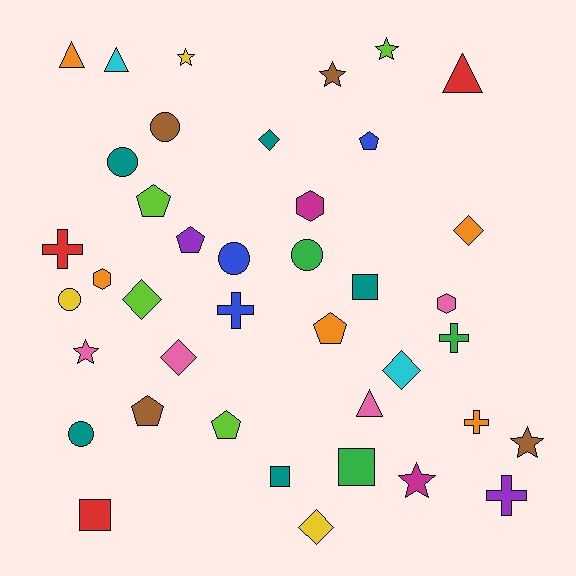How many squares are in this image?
There are 4 squares.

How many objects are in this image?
There are 40 objects.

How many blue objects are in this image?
There are 3 blue objects.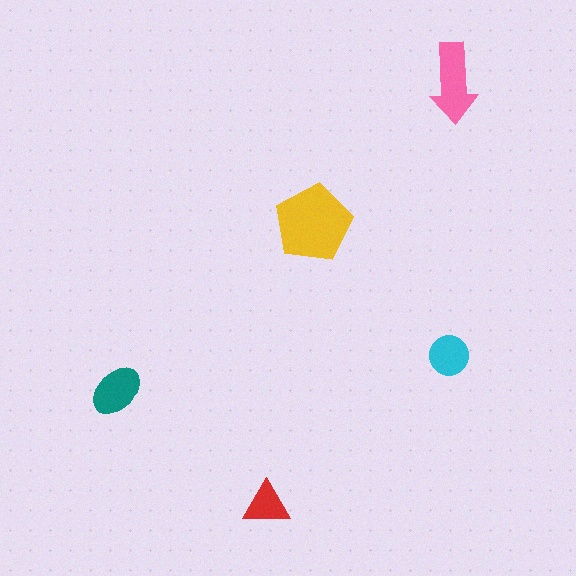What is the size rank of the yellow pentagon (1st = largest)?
1st.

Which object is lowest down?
The red triangle is bottommost.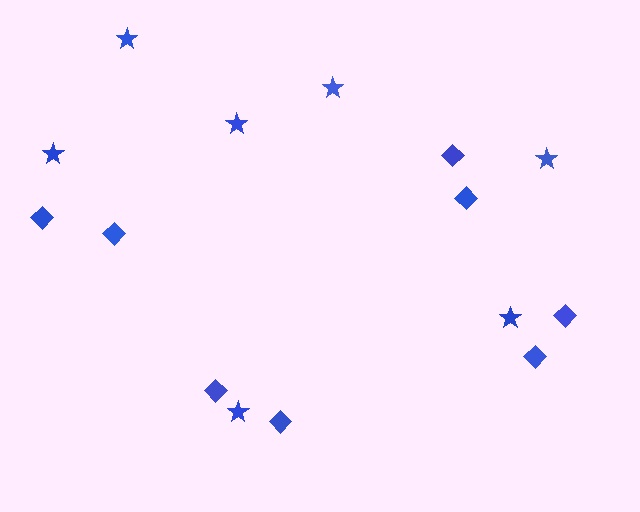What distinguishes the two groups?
There are 2 groups: one group of diamonds (8) and one group of stars (7).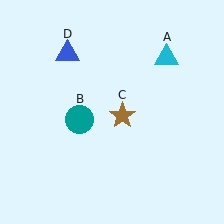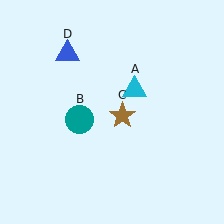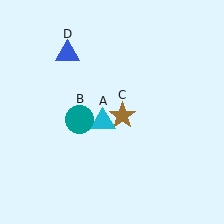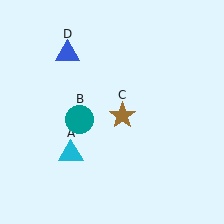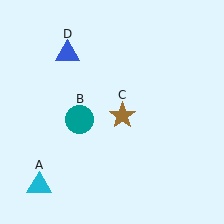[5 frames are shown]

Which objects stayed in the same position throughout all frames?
Teal circle (object B) and brown star (object C) and blue triangle (object D) remained stationary.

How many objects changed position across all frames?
1 object changed position: cyan triangle (object A).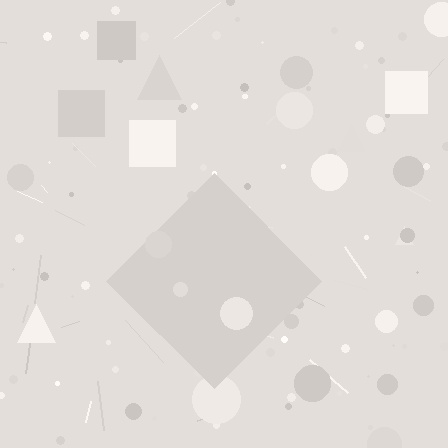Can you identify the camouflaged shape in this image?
The camouflaged shape is a diamond.